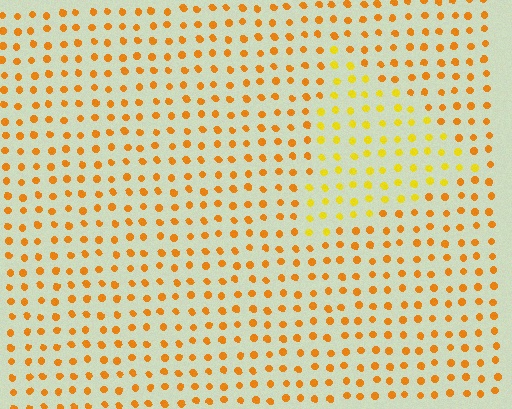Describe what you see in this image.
The image is filled with small orange elements in a uniform arrangement. A triangle-shaped region is visible where the elements are tinted to a slightly different hue, forming a subtle color boundary.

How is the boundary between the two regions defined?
The boundary is defined purely by a slight shift in hue (about 25 degrees). Spacing, size, and orientation are identical on both sides.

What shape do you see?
I see a triangle.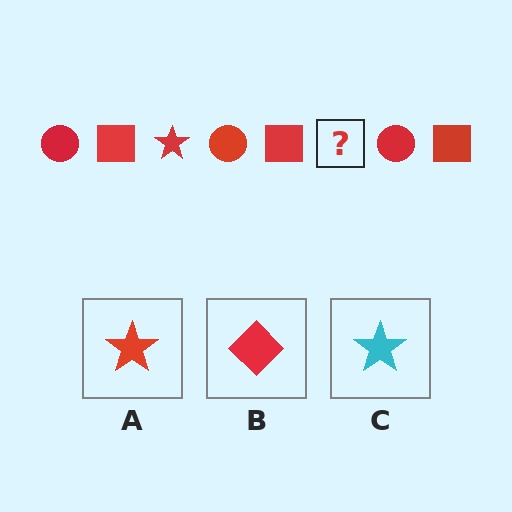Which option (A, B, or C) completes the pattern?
A.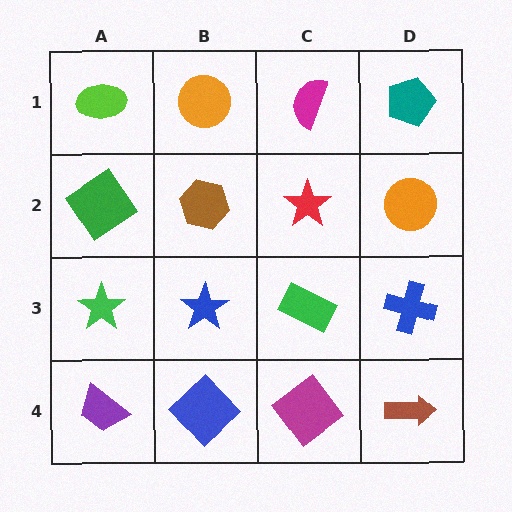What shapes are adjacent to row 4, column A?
A green star (row 3, column A), a blue diamond (row 4, column B).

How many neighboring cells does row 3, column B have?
4.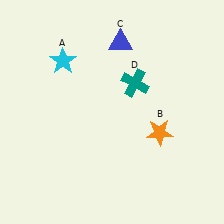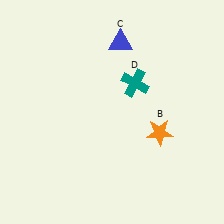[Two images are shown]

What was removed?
The cyan star (A) was removed in Image 2.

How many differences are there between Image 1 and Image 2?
There is 1 difference between the two images.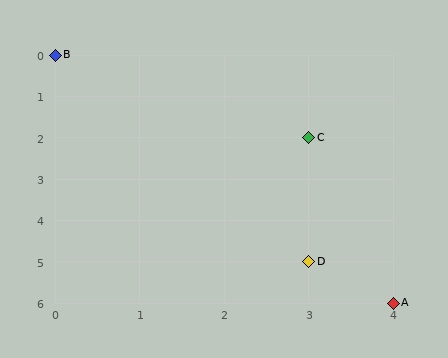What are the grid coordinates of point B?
Point B is at grid coordinates (0, 0).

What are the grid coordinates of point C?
Point C is at grid coordinates (3, 2).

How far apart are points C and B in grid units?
Points C and B are 3 columns and 2 rows apart (about 3.6 grid units diagonally).